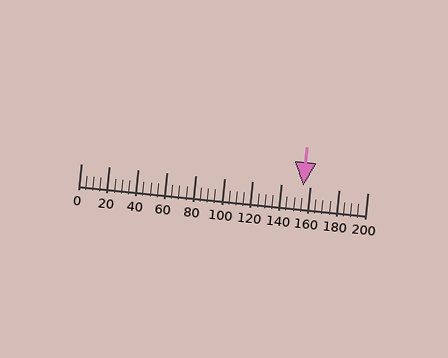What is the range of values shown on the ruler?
The ruler shows values from 0 to 200.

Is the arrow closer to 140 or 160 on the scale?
The arrow is closer to 160.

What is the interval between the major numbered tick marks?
The major tick marks are spaced 20 units apart.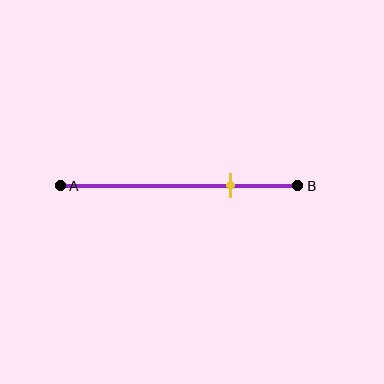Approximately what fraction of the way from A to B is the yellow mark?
The yellow mark is approximately 70% of the way from A to B.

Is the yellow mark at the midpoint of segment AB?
No, the mark is at about 70% from A, not at the 50% midpoint.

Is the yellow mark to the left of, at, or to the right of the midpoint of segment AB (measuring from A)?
The yellow mark is to the right of the midpoint of segment AB.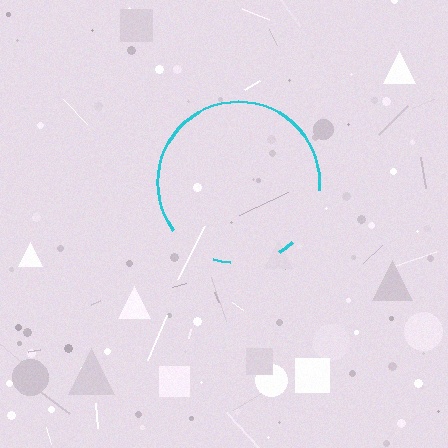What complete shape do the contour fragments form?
The contour fragments form a circle.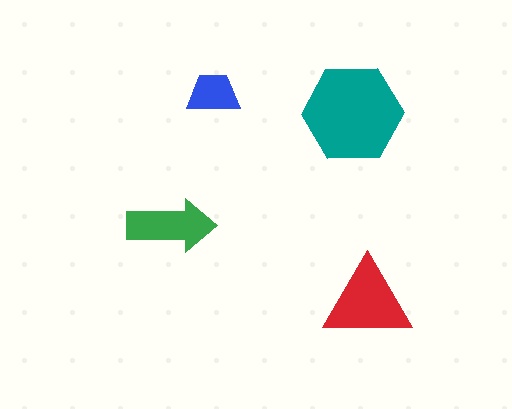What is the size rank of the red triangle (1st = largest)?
2nd.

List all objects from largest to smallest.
The teal hexagon, the red triangle, the green arrow, the blue trapezoid.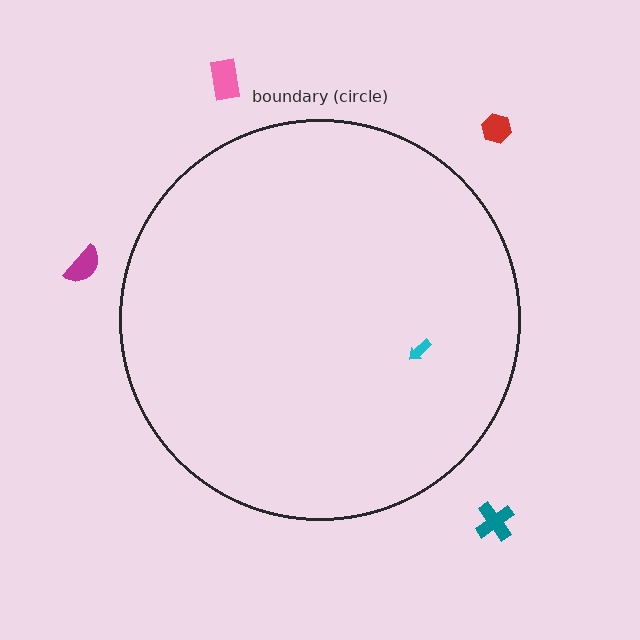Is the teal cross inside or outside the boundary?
Outside.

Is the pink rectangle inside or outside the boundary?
Outside.